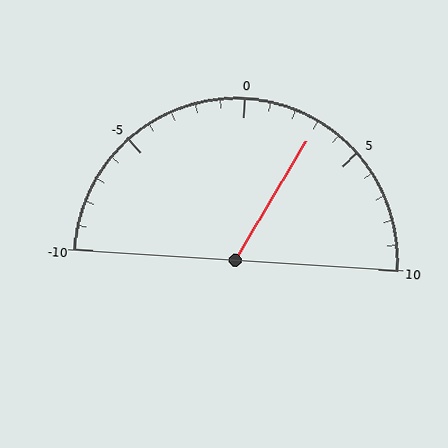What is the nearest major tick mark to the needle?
The nearest major tick mark is 5.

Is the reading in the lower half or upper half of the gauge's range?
The reading is in the upper half of the range (-10 to 10).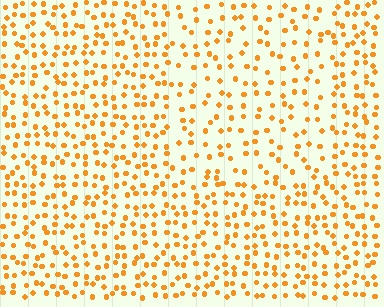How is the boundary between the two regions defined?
The boundary is defined by a change in element density (approximately 1.6x ratio). All elements are the same color, size, and shape.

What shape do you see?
I see a rectangle.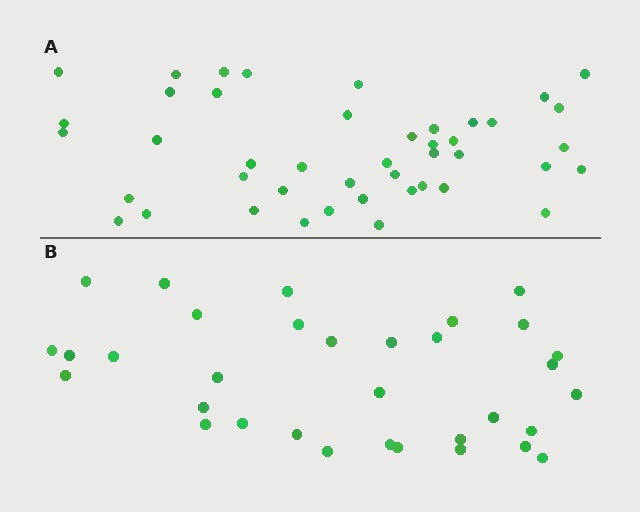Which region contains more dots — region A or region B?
Region A (the top region) has more dots.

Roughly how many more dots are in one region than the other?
Region A has roughly 12 or so more dots than region B.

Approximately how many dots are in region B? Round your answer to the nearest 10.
About 30 dots. (The exact count is 33, which rounds to 30.)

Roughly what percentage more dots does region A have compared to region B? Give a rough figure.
About 35% more.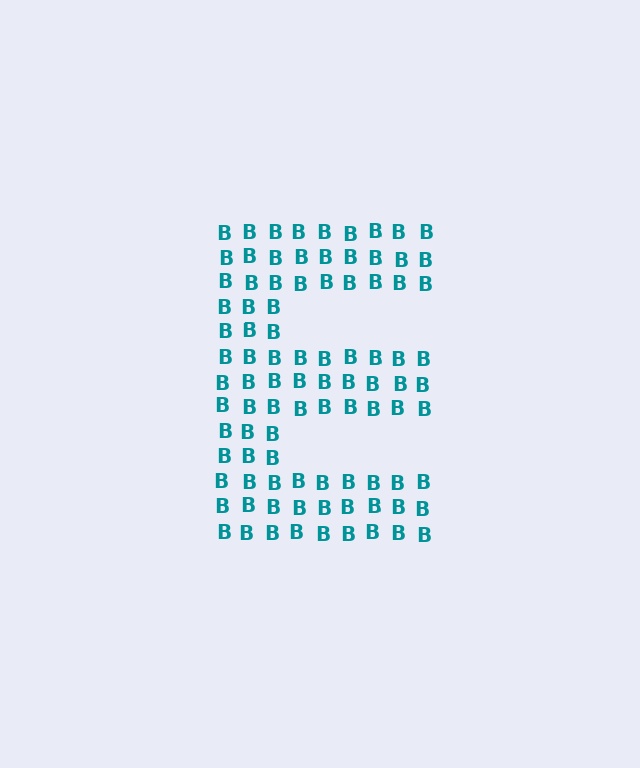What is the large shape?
The large shape is the letter E.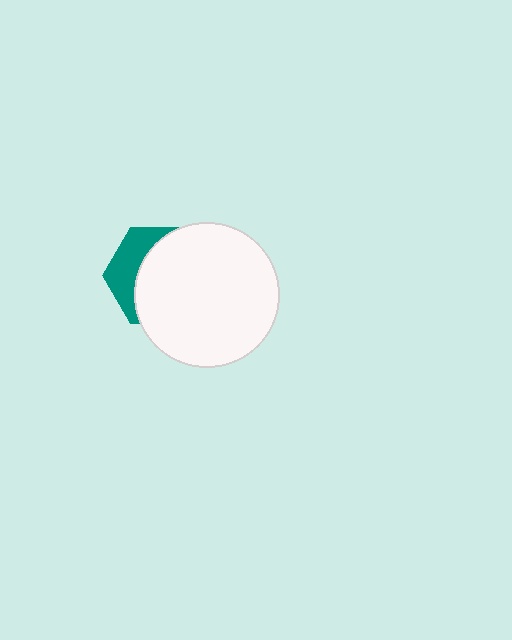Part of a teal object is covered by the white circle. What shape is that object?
It is a hexagon.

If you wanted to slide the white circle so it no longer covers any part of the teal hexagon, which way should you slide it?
Slide it right — that is the most direct way to separate the two shapes.